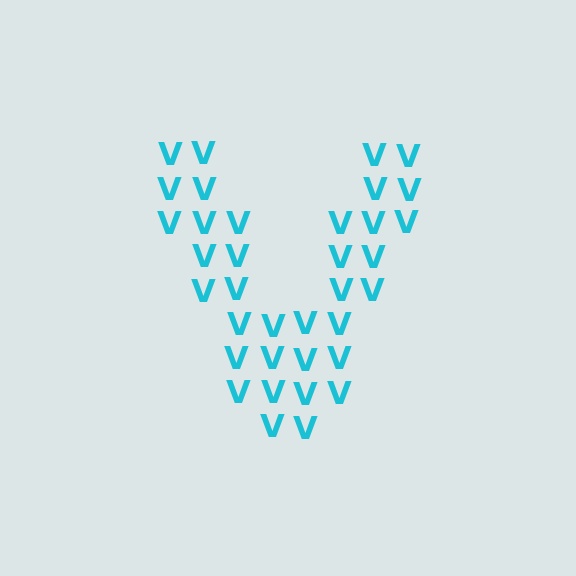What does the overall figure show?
The overall figure shows the letter V.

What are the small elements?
The small elements are letter V's.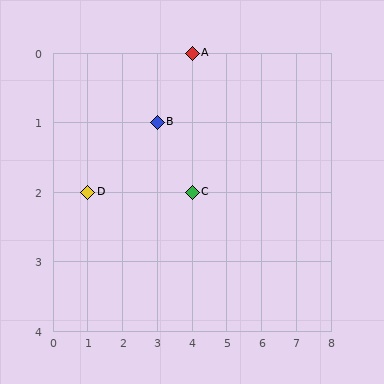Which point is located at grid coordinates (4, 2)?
Point C is at (4, 2).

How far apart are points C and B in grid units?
Points C and B are 1 column and 1 row apart (about 1.4 grid units diagonally).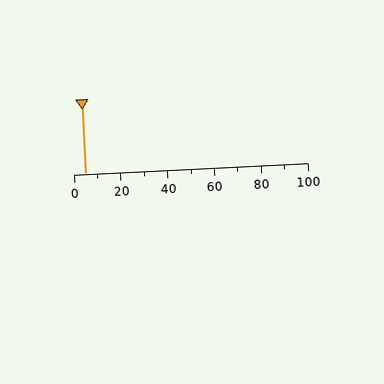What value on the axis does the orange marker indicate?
The marker indicates approximately 5.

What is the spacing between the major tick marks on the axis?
The major ticks are spaced 20 apart.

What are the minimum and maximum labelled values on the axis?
The axis runs from 0 to 100.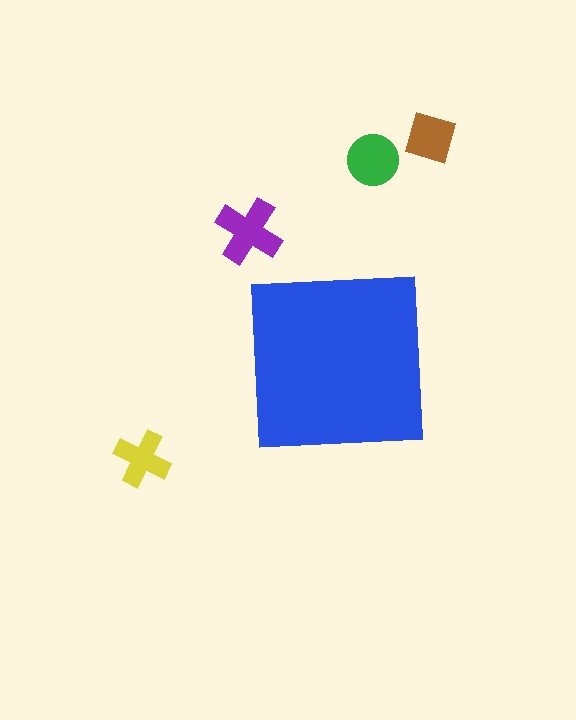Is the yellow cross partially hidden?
No, the yellow cross is fully visible.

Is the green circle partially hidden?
No, the green circle is fully visible.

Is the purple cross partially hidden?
No, the purple cross is fully visible.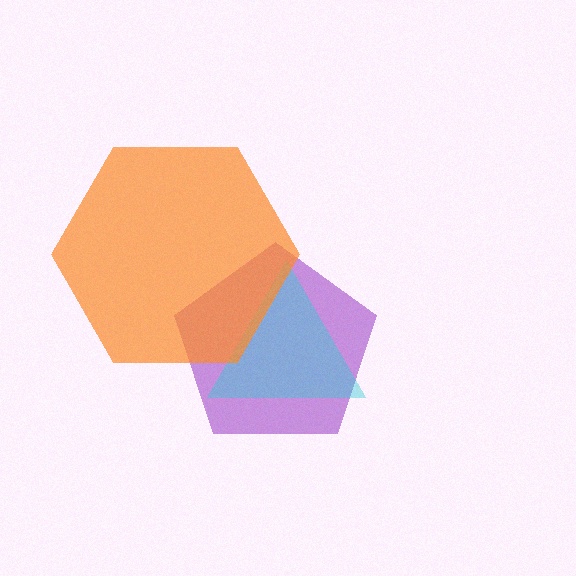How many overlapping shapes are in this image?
There are 3 overlapping shapes in the image.